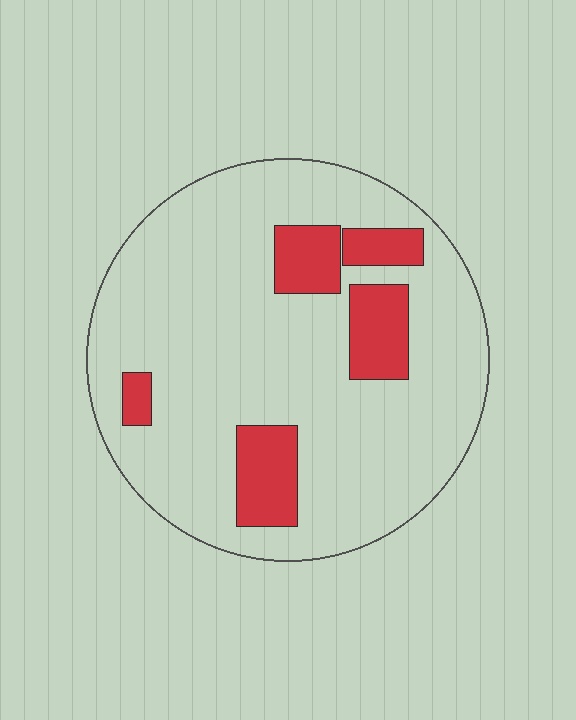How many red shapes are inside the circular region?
5.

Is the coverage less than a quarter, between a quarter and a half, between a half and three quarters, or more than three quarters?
Less than a quarter.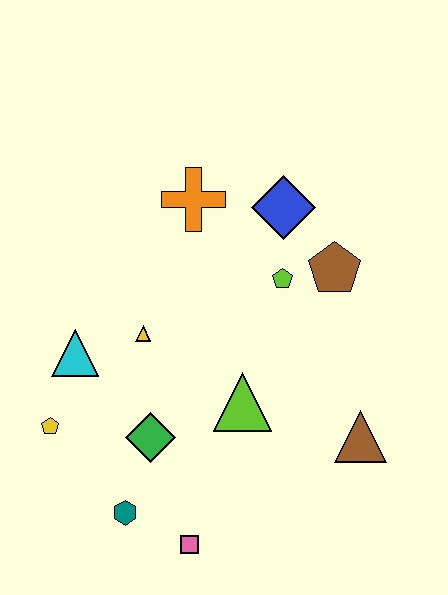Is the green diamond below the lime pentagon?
Yes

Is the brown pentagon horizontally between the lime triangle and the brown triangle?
Yes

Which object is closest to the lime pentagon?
The brown pentagon is closest to the lime pentagon.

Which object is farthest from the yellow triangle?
The brown triangle is farthest from the yellow triangle.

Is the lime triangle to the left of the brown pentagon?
Yes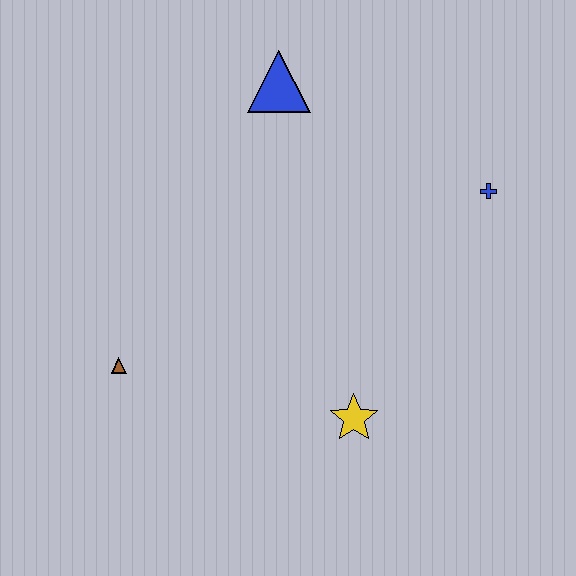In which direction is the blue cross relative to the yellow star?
The blue cross is above the yellow star.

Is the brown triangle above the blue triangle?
No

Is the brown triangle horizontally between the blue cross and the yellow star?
No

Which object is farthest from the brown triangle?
The blue cross is farthest from the brown triangle.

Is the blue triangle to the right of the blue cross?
No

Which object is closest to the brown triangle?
The yellow star is closest to the brown triangle.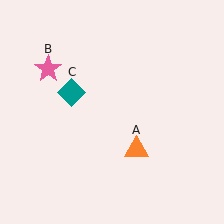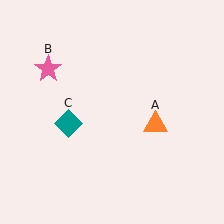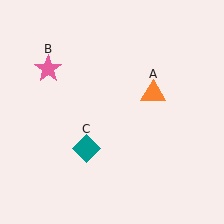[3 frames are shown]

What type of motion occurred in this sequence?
The orange triangle (object A), teal diamond (object C) rotated counterclockwise around the center of the scene.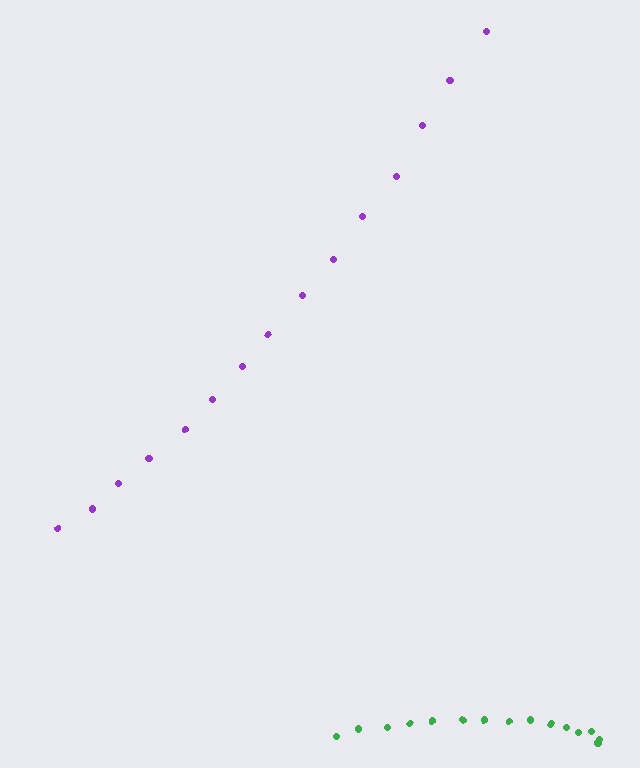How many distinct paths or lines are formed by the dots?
There are 2 distinct paths.